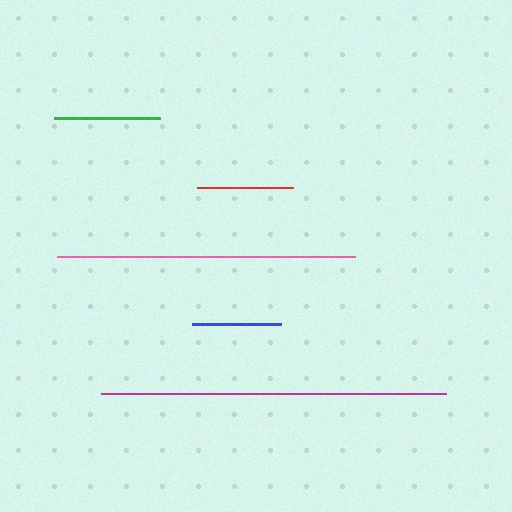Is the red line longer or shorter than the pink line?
The pink line is longer than the red line.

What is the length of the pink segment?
The pink segment is approximately 298 pixels long.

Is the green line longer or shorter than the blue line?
The green line is longer than the blue line.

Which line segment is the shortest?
The blue line is the shortest at approximately 89 pixels.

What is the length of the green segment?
The green segment is approximately 106 pixels long.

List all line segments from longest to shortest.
From longest to shortest: magenta, pink, green, red, blue.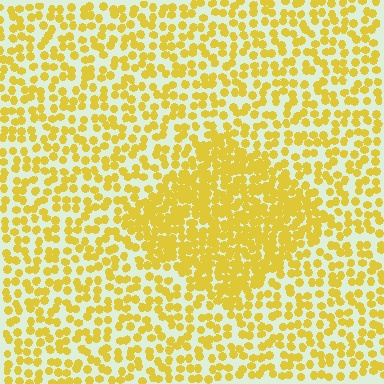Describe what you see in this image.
The image contains small yellow elements arranged at two different densities. A diamond-shaped region is visible where the elements are more densely packed than the surrounding area.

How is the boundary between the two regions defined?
The boundary is defined by a change in element density (approximately 2.0x ratio). All elements are the same color, size, and shape.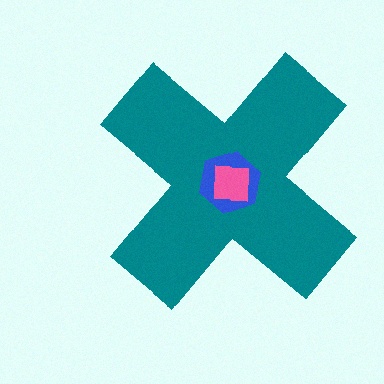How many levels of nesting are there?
3.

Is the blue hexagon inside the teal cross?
Yes.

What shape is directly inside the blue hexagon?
The pink square.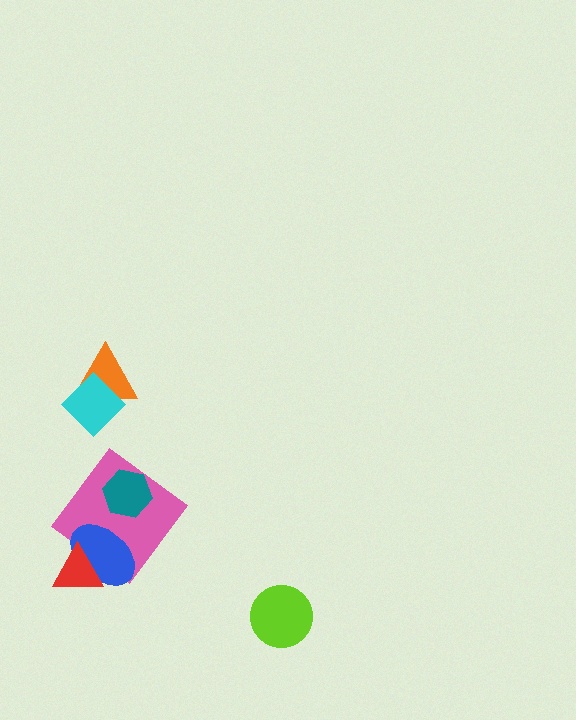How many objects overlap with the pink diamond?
3 objects overlap with the pink diamond.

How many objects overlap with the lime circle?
0 objects overlap with the lime circle.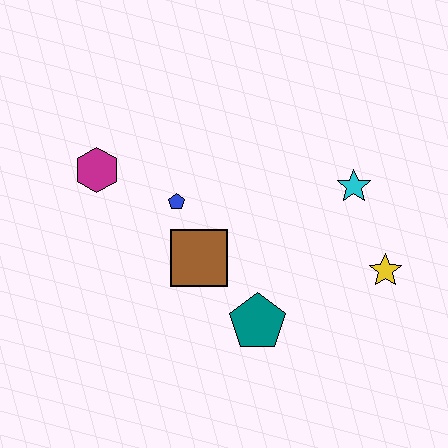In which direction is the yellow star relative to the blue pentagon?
The yellow star is to the right of the blue pentagon.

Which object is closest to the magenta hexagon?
The blue pentagon is closest to the magenta hexagon.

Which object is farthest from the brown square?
The yellow star is farthest from the brown square.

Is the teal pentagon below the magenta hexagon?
Yes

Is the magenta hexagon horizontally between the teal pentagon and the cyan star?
No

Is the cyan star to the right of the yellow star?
No